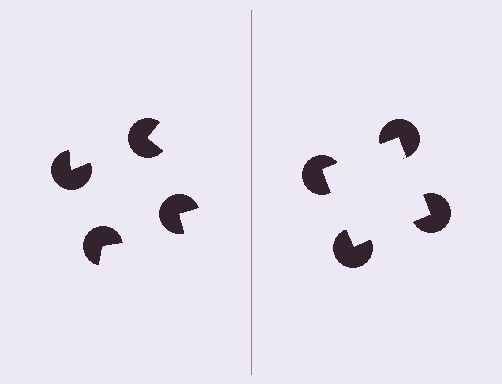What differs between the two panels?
The pac-man discs are positioned identically on both sides; only the wedge orientations differ. On the right they align to a square; on the left they are misaligned.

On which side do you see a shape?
An illusory square appears on the right side. On the left side the wedge cuts are rotated, so no coherent shape forms.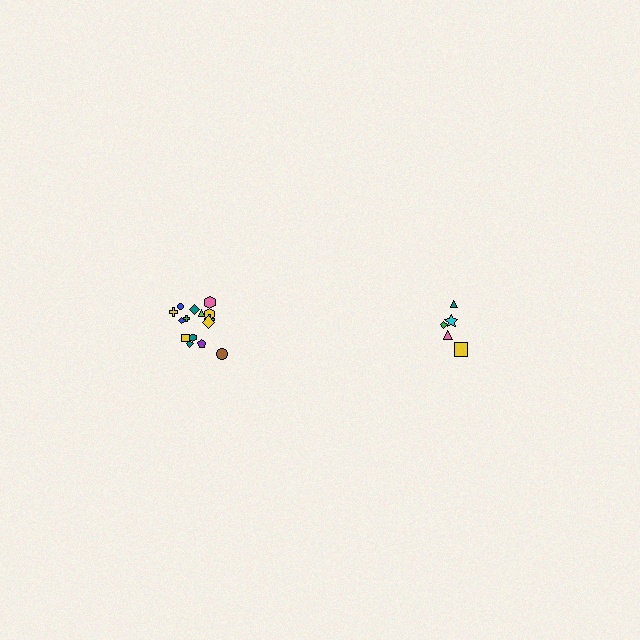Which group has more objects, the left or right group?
The left group.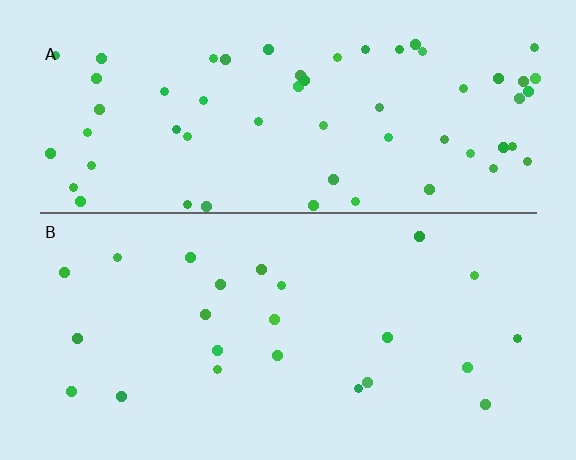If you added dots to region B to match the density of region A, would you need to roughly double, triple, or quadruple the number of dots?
Approximately triple.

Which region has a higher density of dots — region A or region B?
A (the top).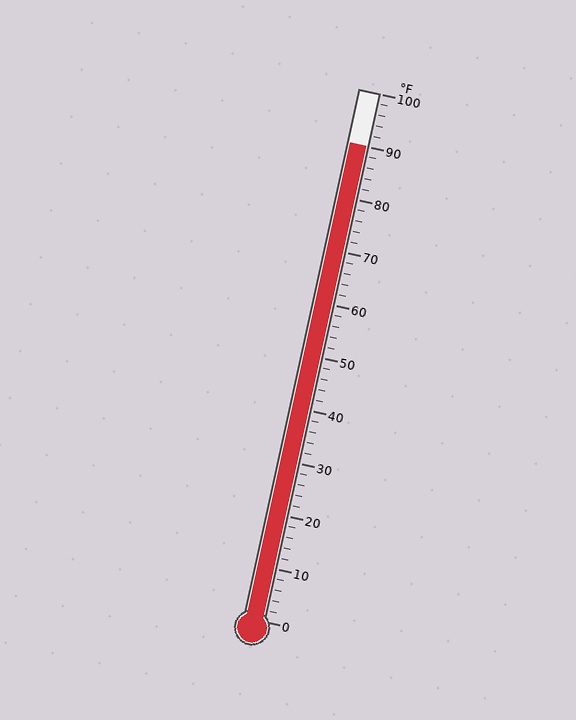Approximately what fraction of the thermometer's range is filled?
The thermometer is filled to approximately 90% of its range.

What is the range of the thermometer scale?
The thermometer scale ranges from 0°F to 100°F.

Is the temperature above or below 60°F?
The temperature is above 60°F.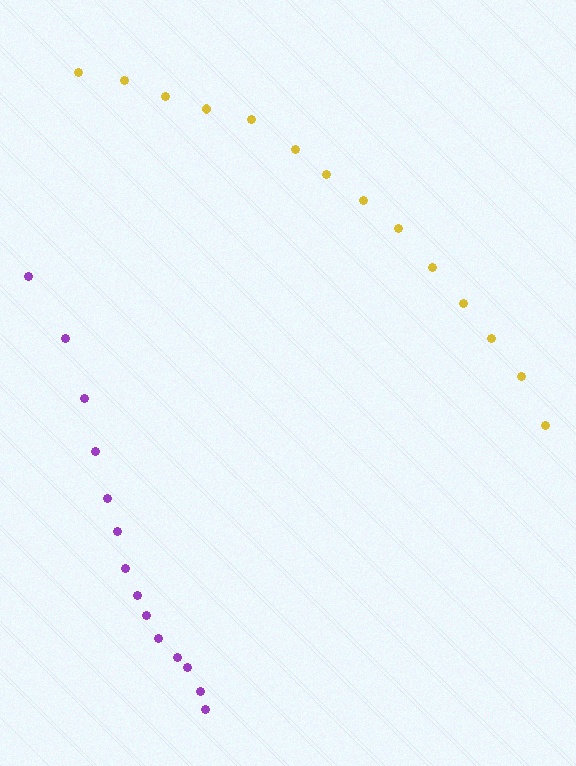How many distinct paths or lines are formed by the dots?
There are 2 distinct paths.